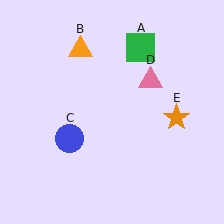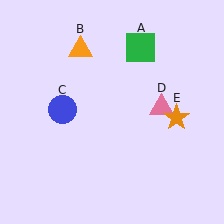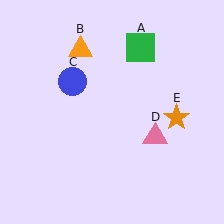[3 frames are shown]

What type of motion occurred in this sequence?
The blue circle (object C), pink triangle (object D) rotated clockwise around the center of the scene.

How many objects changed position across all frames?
2 objects changed position: blue circle (object C), pink triangle (object D).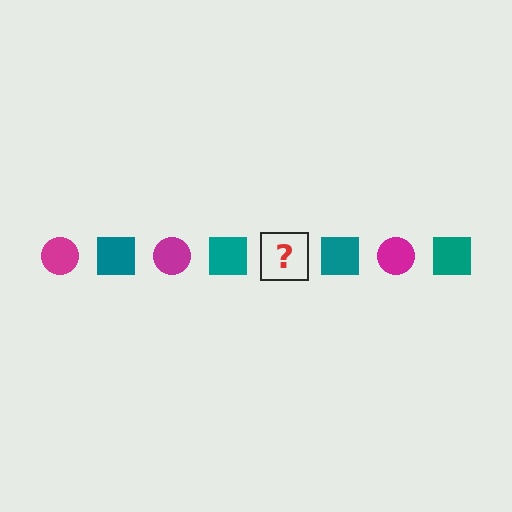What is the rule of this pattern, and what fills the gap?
The rule is that the pattern alternates between magenta circle and teal square. The gap should be filled with a magenta circle.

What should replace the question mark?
The question mark should be replaced with a magenta circle.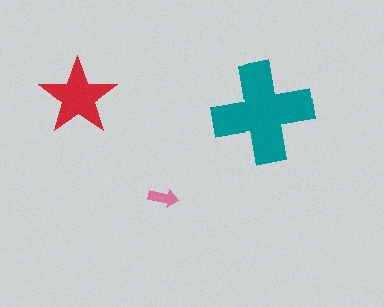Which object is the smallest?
The pink arrow.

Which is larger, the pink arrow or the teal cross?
The teal cross.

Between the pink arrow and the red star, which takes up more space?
The red star.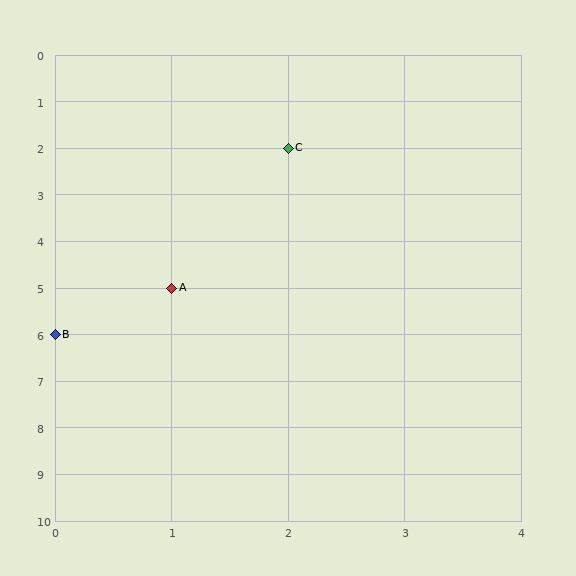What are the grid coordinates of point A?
Point A is at grid coordinates (1, 5).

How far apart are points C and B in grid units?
Points C and B are 2 columns and 4 rows apart (about 4.5 grid units diagonally).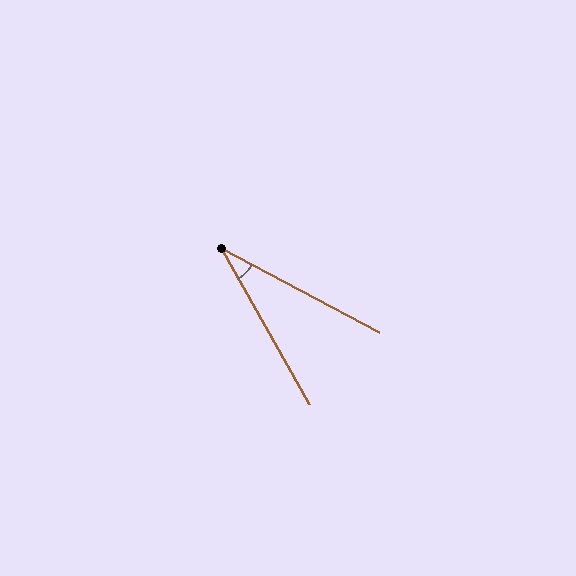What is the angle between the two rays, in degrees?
Approximately 32 degrees.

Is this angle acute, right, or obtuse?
It is acute.